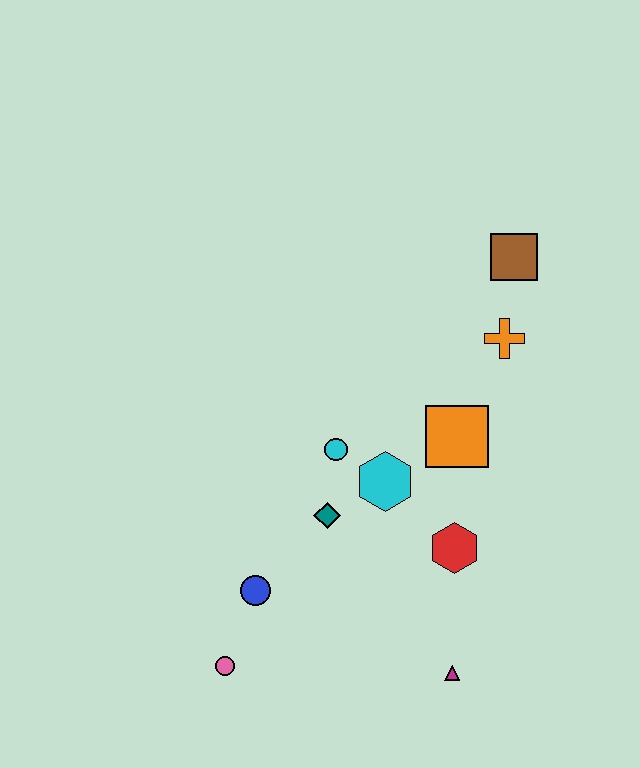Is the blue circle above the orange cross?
No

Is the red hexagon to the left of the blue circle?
No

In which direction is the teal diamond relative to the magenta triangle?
The teal diamond is above the magenta triangle.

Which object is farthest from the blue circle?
The brown square is farthest from the blue circle.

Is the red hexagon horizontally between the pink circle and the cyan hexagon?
No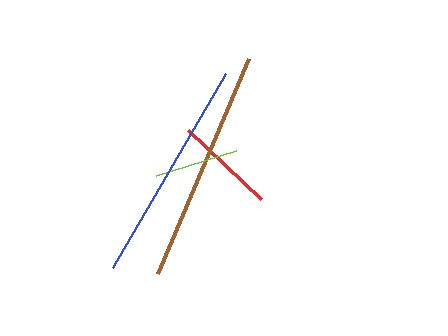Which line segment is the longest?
The brown line is the longest at approximately 233 pixels.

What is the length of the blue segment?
The blue segment is approximately 225 pixels long.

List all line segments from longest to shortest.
From longest to shortest: brown, blue, red, lime.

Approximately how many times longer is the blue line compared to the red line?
The blue line is approximately 2.2 times the length of the red line.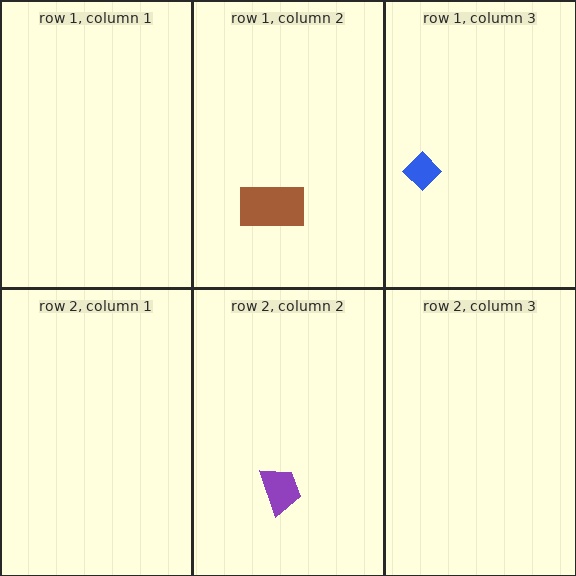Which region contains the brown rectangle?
The row 1, column 2 region.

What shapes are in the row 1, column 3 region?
The blue diamond.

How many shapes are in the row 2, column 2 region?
1.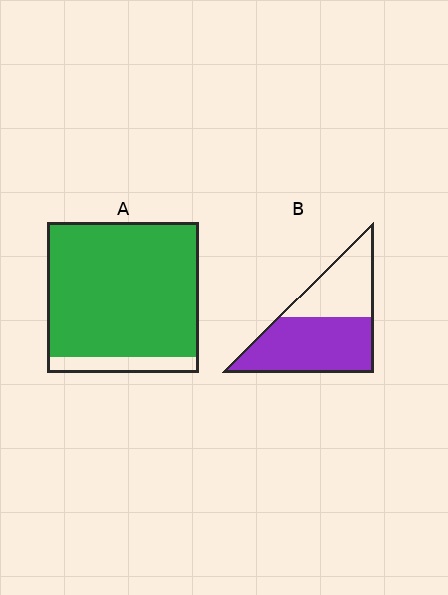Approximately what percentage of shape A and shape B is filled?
A is approximately 90% and B is approximately 60%.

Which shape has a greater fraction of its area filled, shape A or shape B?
Shape A.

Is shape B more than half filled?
Yes.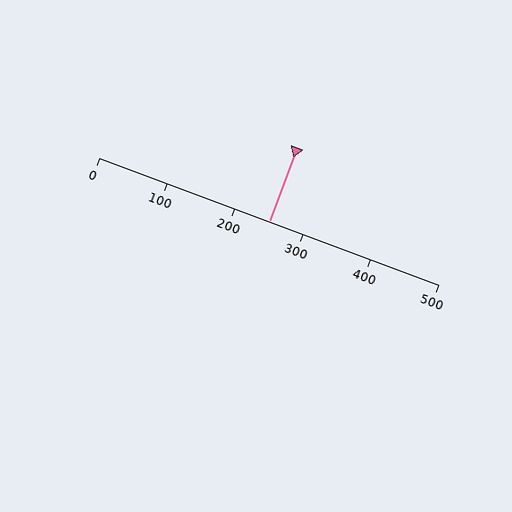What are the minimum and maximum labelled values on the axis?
The axis runs from 0 to 500.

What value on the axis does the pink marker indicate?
The marker indicates approximately 250.